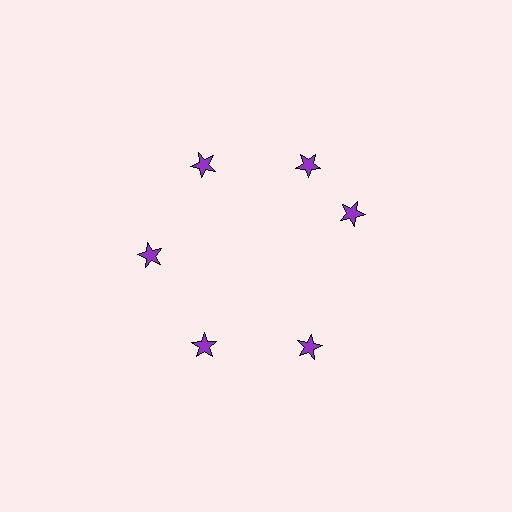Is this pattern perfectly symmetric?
No. The 6 purple stars are arranged in a ring, but one element near the 3 o'clock position is rotated out of alignment along the ring, breaking the 6-fold rotational symmetry.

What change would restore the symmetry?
The symmetry would be restored by rotating it back into even spacing with its neighbors so that all 6 stars sit at equal angles and equal distance from the center.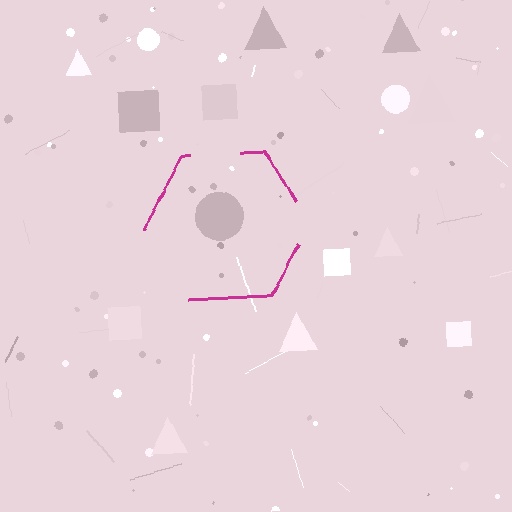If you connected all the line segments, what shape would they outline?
They would outline a hexagon.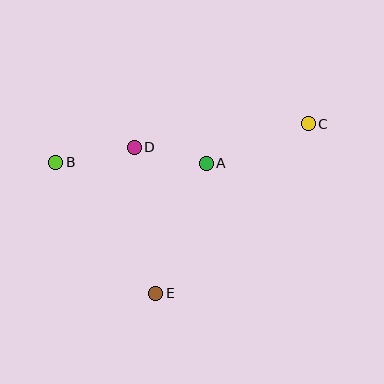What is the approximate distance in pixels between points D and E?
The distance between D and E is approximately 147 pixels.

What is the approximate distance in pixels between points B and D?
The distance between B and D is approximately 80 pixels.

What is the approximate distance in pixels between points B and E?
The distance between B and E is approximately 165 pixels.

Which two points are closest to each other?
Points A and D are closest to each other.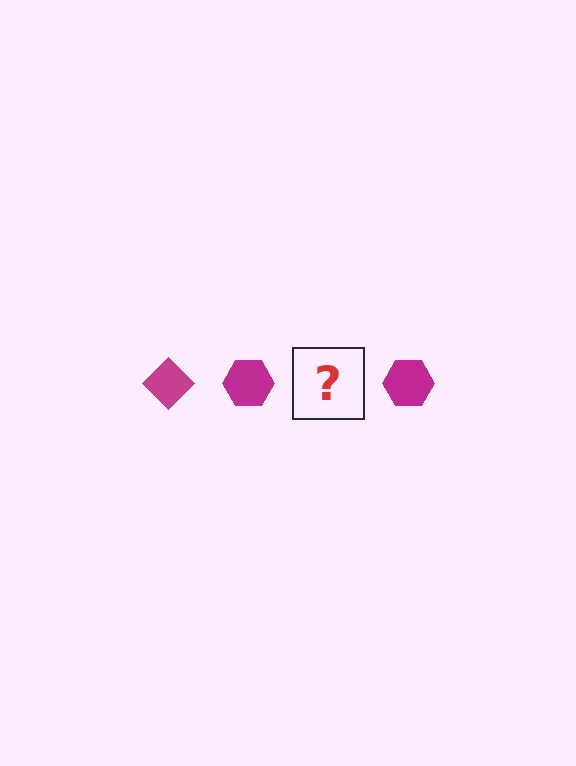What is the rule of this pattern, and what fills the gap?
The rule is that the pattern cycles through diamond, hexagon shapes in magenta. The gap should be filled with a magenta diamond.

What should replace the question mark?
The question mark should be replaced with a magenta diamond.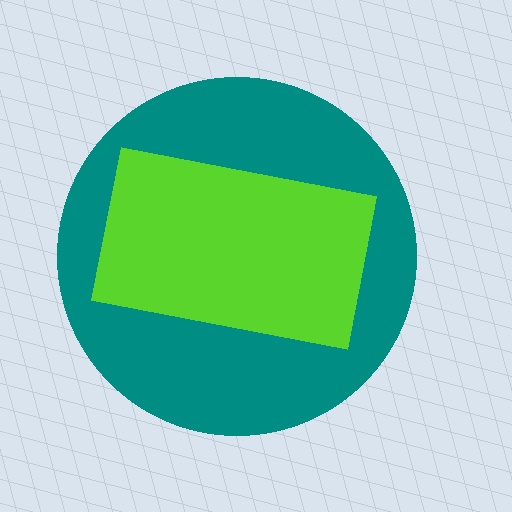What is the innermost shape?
The lime rectangle.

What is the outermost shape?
The teal circle.